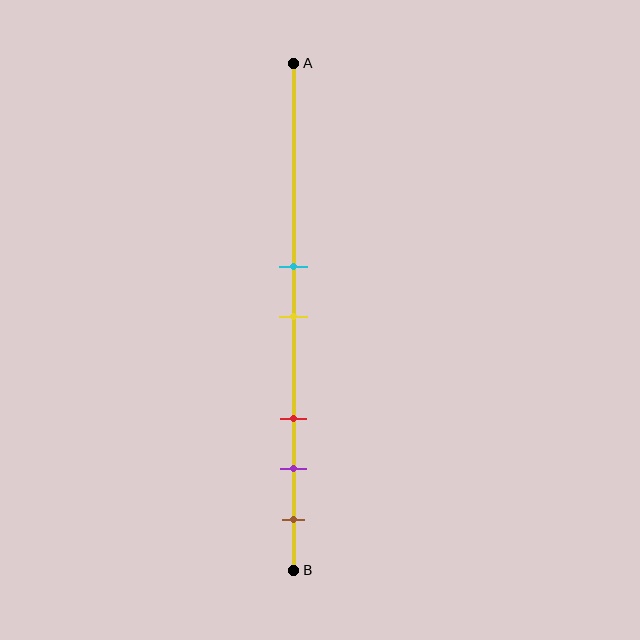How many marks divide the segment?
There are 5 marks dividing the segment.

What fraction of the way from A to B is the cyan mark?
The cyan mark is approximately 40% (0.4) of the way from A to B.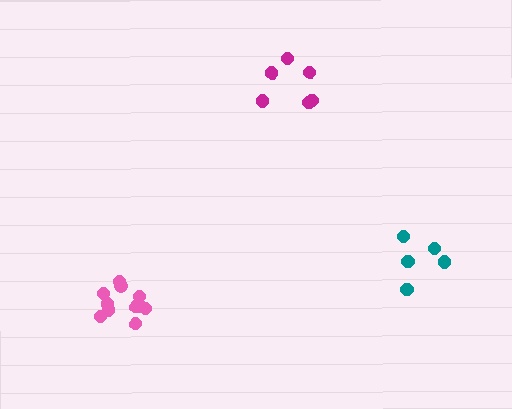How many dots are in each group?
Group 1: 6 dots, Group 2: 5 dots, Group 3: 11 dots (22 total).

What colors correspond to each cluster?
The clusters are colored: magenta, teal, pink.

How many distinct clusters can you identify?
There are 3 distinct clusters.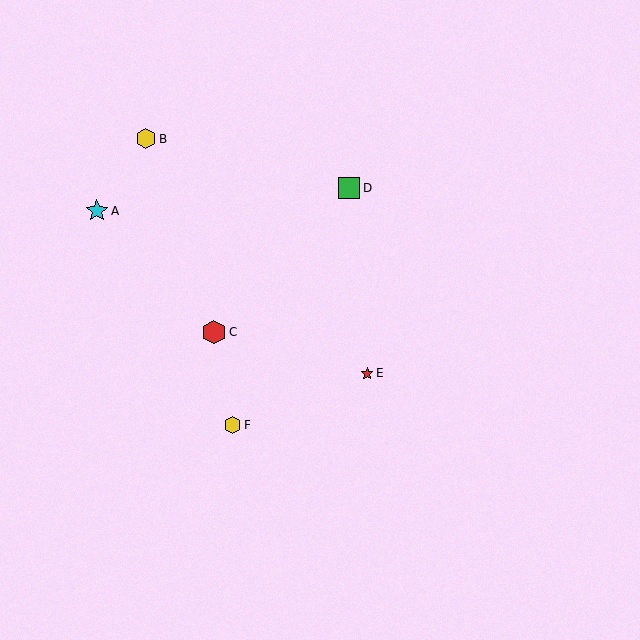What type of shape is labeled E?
Shape E is a red star.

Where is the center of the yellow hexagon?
The center of the yellow hexagon is at (146, 139).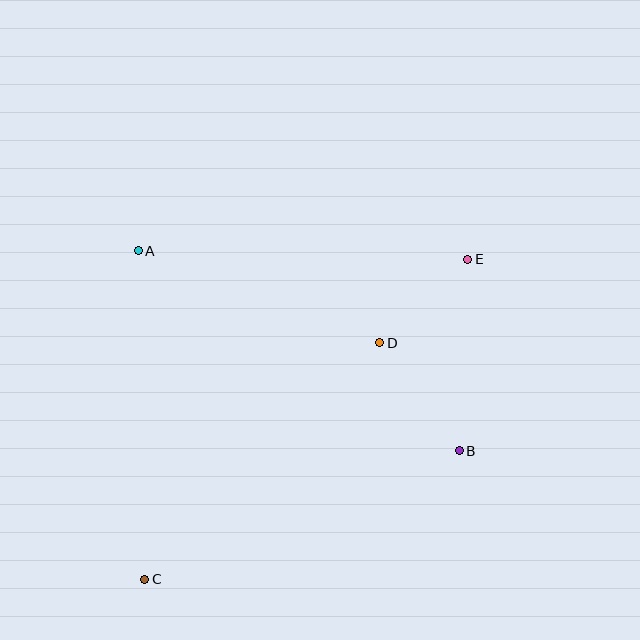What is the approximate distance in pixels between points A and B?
The distance between A and B is approximately 378 pixels.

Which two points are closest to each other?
Points D and E are closest to each other.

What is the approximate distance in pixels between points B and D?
The distance between B and D is approximately 134 pixels.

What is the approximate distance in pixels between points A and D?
The distance between A and D is approximately 258 pixels.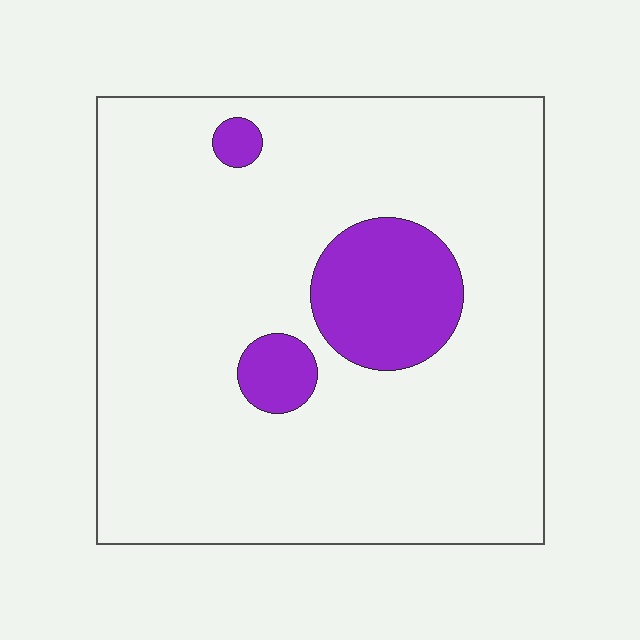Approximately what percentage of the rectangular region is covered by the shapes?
Approximately 15%.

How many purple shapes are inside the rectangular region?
3.